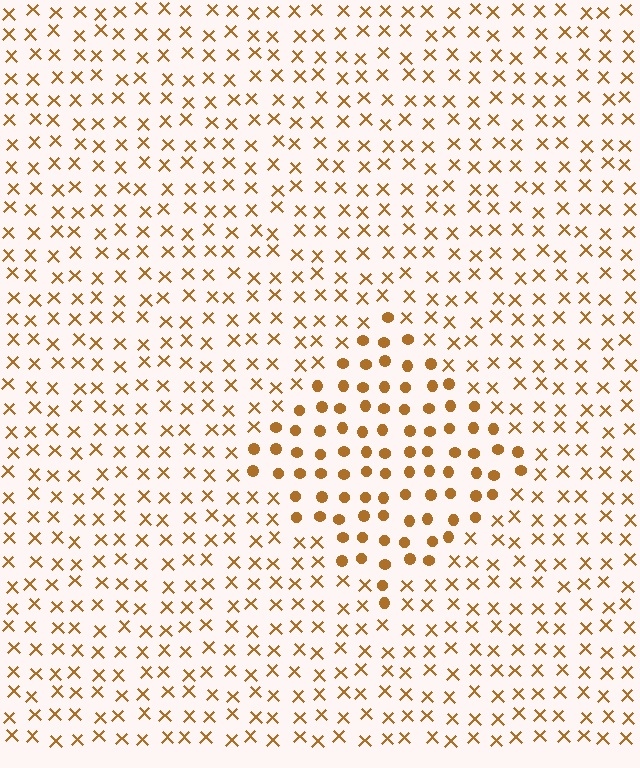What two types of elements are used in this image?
The image uses circles inside the diamond region and X marks outside it.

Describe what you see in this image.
The image is filled with small brown elements arranged in a uniform grid. A diamond-shaped region contains circles, while the surrounding area contains X marks. The boundary is defined purely by the change in element shape.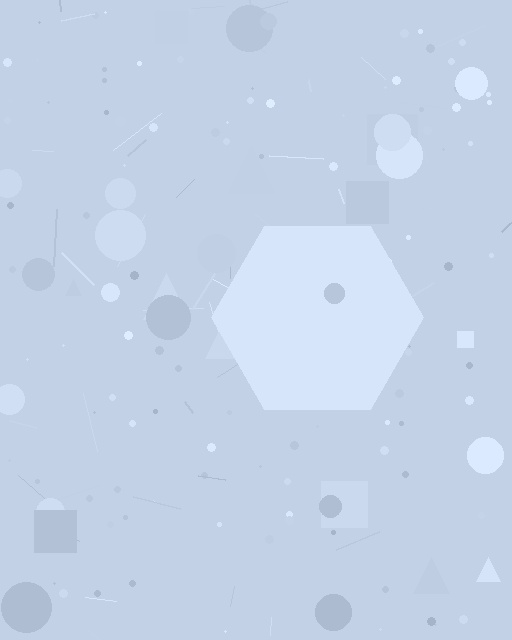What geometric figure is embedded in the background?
A hexagon is embedded in the background.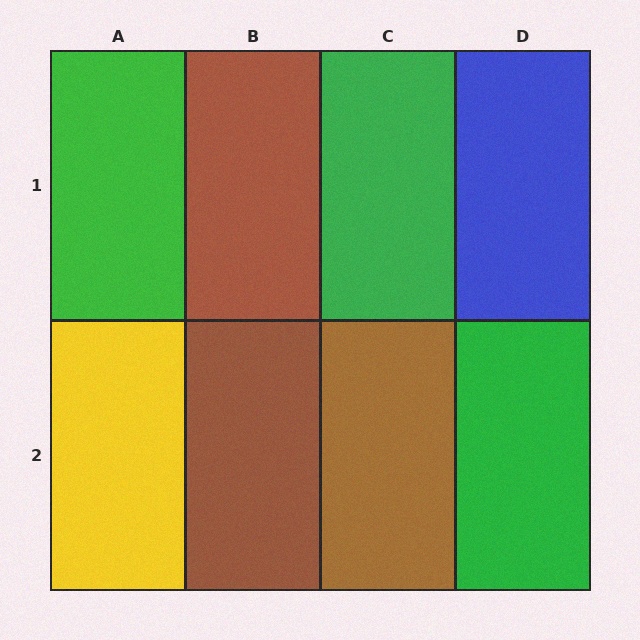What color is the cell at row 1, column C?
Green.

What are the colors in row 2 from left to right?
Yellow, brown, brown, green.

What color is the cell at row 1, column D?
Blue.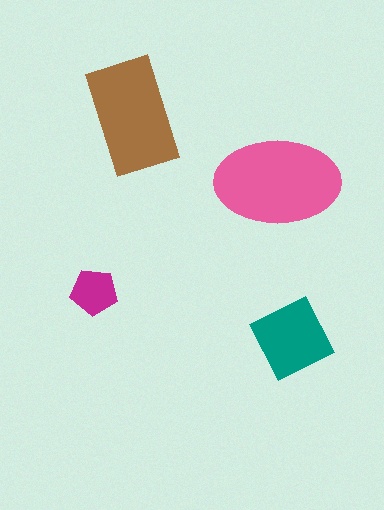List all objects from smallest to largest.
The magenta pentagon, the teal square, the brown rectangle, the pink ellipse.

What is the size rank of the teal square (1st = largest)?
3rd.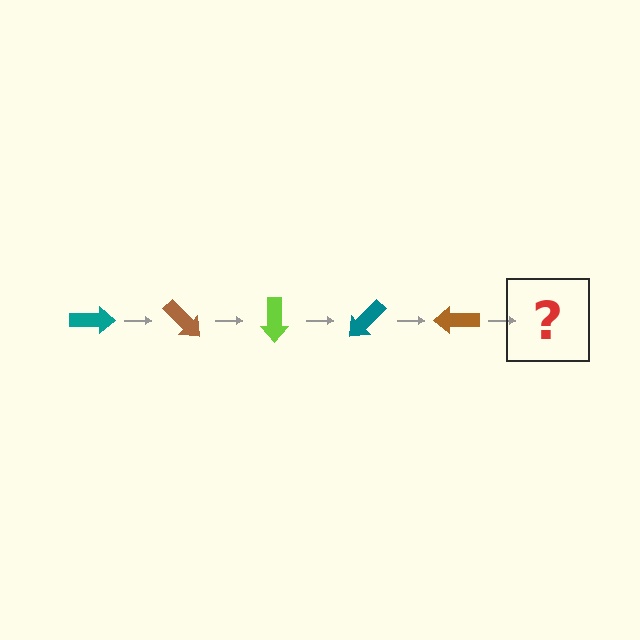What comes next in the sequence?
The next element should be a lime arrow, rotated 225 degrees from the start.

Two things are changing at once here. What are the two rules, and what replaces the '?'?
The two rules are that it rotates 45 degrees each step and the color cycles through teal, brown, and lime. The '?' should be a lime arrow, rotated 225 degrees from the start.